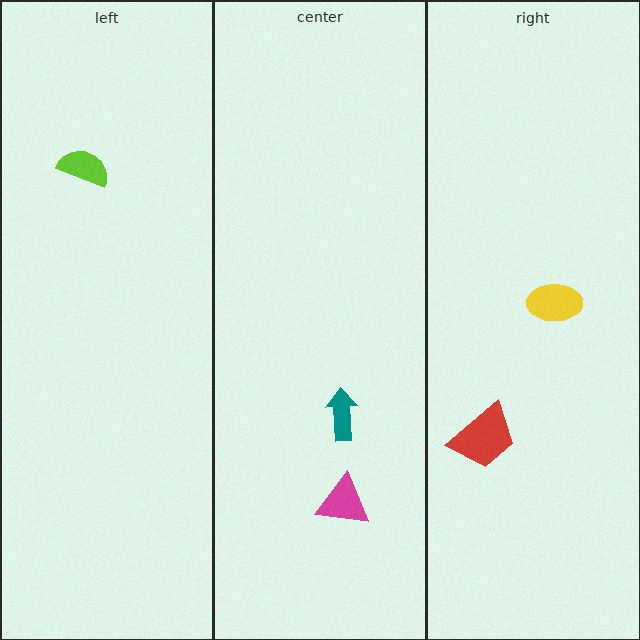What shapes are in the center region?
The magenta triangle, the teal arrow.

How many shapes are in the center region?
2.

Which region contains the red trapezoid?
The right region.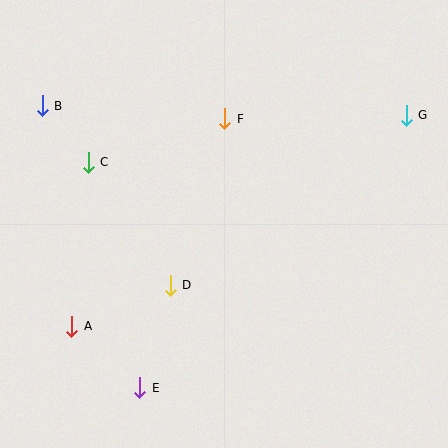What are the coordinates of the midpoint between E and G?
The midpoint between E and G is at (273, 252).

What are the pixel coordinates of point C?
Point C is at (88, 162).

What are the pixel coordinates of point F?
Point F is at (225, 119).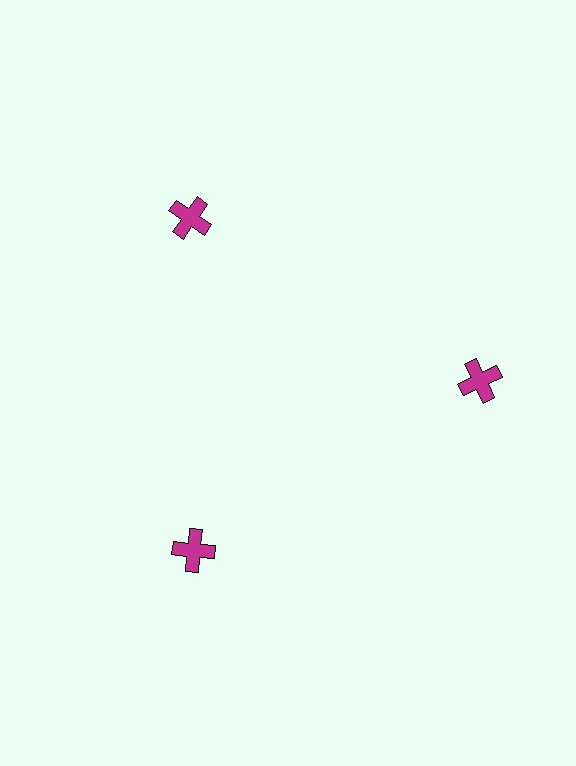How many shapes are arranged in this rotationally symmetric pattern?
There are 3 shapes, arranged in 3 groups of 1.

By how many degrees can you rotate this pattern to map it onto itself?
The pattern maps onto itself every 120 degrees of rotation.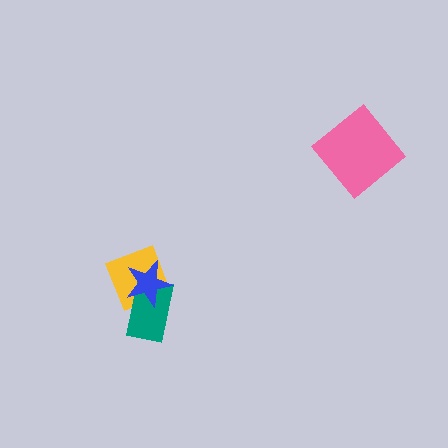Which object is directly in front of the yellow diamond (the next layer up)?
The teal rectangle is directly in front of the yellow diamond.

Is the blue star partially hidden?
No, no other shape covers it.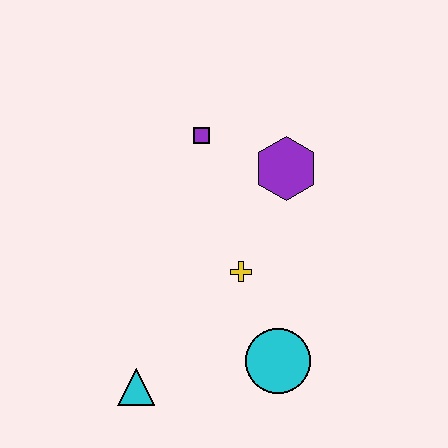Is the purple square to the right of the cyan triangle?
Yes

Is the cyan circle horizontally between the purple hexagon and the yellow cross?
Yes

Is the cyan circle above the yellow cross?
No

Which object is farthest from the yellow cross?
The cyan triangle is farthest from the yellow cross.